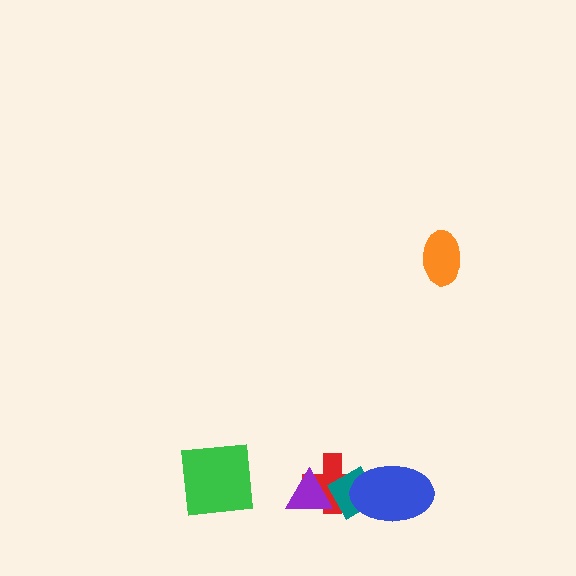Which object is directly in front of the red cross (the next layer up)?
The teal diamond is directly in front of the red cross.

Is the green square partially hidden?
No, no other shape covers it.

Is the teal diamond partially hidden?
Yes, it is partially covered by another shape.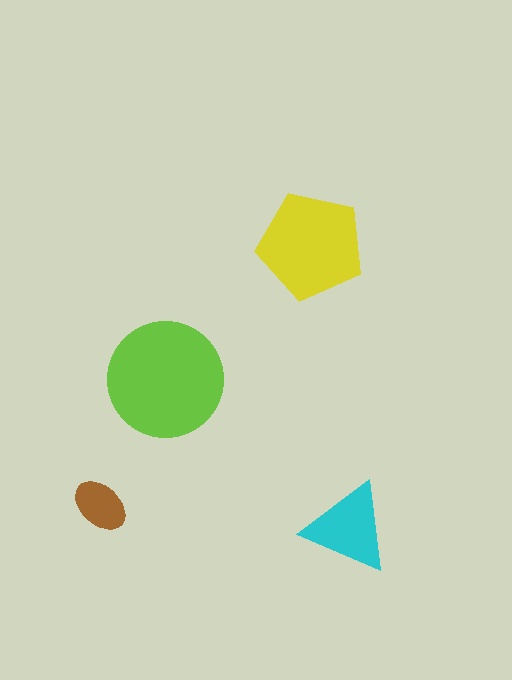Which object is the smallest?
The brown ellipse.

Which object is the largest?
The lime circle.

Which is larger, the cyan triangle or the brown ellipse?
The cyan triangle.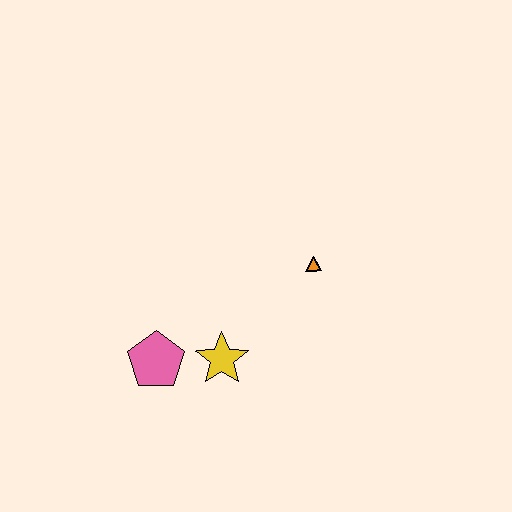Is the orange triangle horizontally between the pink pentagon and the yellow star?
No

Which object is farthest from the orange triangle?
The pink pentagon is farthest from the orange triangle.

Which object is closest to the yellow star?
The pink pentagon is closest to the yellow star.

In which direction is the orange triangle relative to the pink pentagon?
The orange triangle is to the right of the pink pentagon.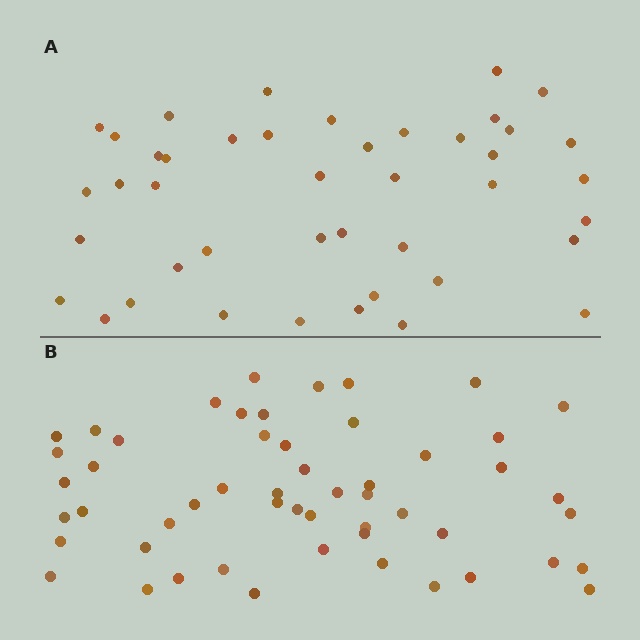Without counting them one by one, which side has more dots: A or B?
Region B (the bottom region) has more dots.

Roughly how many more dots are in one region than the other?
Region B has roughly 10 or so more dots than region A.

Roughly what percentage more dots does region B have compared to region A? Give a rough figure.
About 25% more.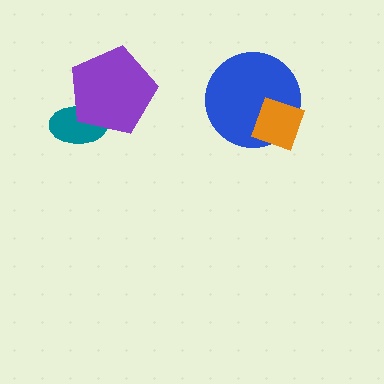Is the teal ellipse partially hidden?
Yes, it is partially covered by another shape.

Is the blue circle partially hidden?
Yes, it is partially covered by another shape.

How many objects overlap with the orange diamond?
1 object overlaps with the orange diamond.